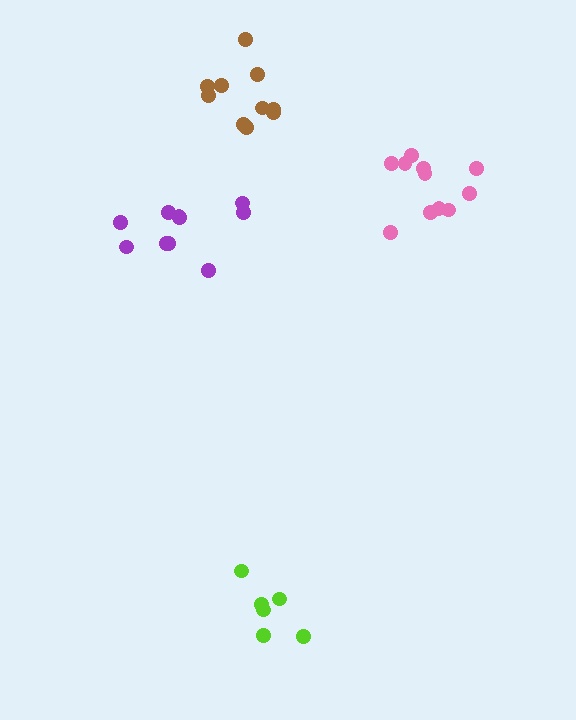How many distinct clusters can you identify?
There are 4 distinct clusters.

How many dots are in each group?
Group 1: 10 dots, Group 2: 11 dots, Group 3: 6 dots, Group 4: 10 dots (37 total).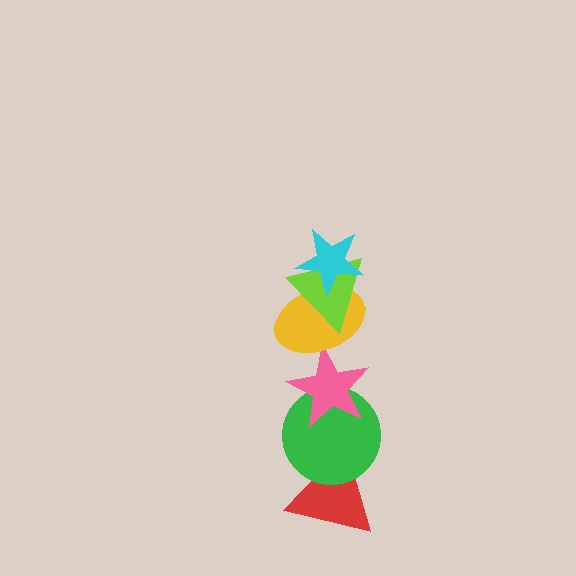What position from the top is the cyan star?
The cyan star is 1st from the top.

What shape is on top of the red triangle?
The green circle is on top of the red triangle.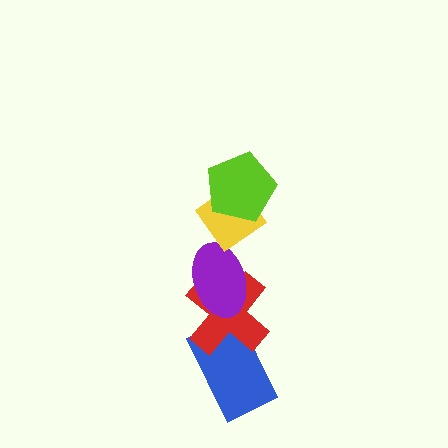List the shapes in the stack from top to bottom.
From top to bottom: the lime pentagon, the yellow diamond, the purple ellipse, the red cross, the blue rectangle.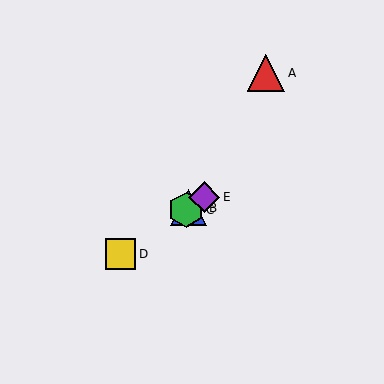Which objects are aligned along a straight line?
Objects B, C, D, E are aligned along a straight line.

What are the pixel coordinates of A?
Object A is at (266, 73).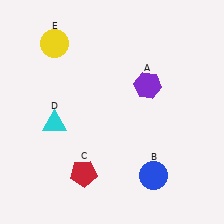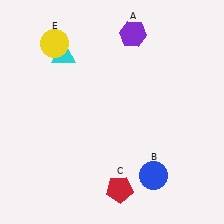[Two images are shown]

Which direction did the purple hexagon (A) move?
The purple hexagon (A) moved up.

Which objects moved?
The objects that moved are: the purple hexagon (A), the red pentagon (C), the cyan triangle (D).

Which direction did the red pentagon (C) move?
The red pentagon (C) moved right.